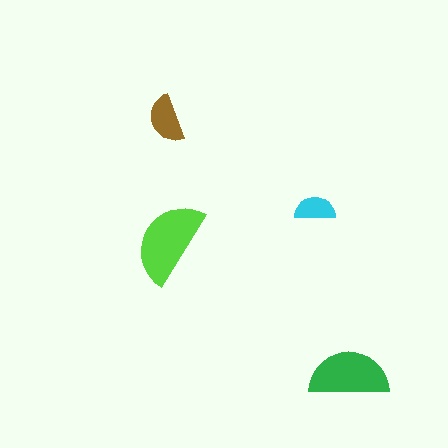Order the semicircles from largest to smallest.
the lime one, the green one, the brown one, the cyan one.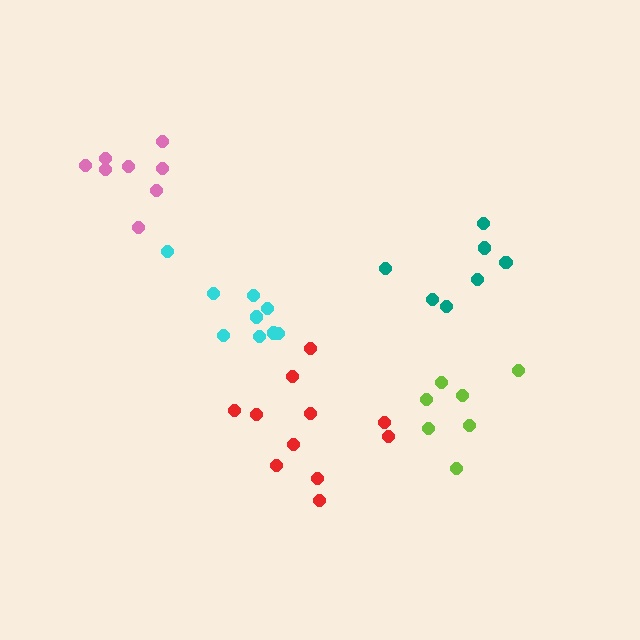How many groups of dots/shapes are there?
There are 5 groups.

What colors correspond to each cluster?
The clusters are colored: pink, lime, cyan, red, teal.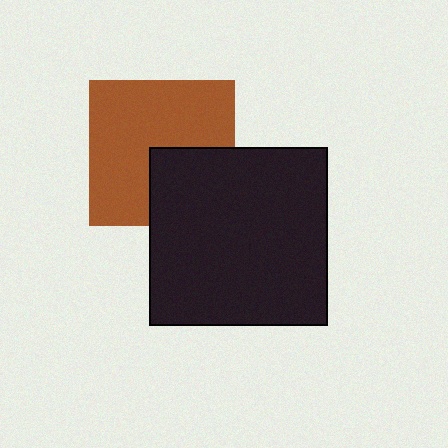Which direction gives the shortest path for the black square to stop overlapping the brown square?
Moving toward the lower-right gives the shortest separation.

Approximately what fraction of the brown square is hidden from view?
Roughly 31% of the brown square is hidden behind the black square.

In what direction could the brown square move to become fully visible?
The brown square could move toward the upper-left. That would shift it out from behind the black square entirely.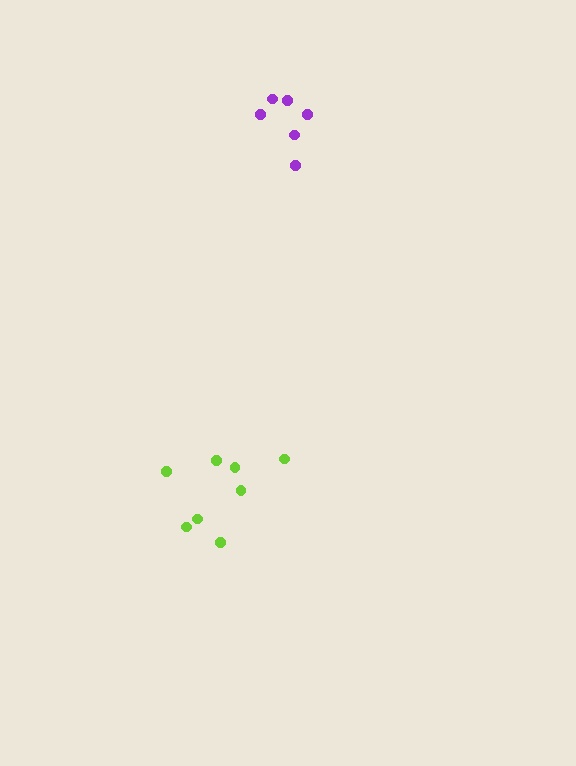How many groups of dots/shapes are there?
There are 2 groups.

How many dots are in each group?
Group 1: 6 dots, Group 2: 8 dots (14 total).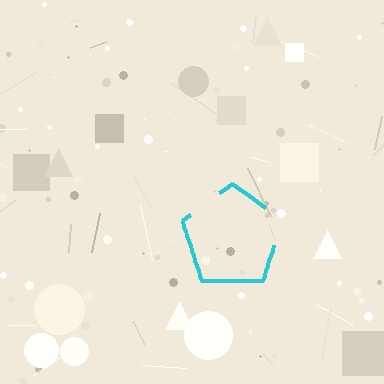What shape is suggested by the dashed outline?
The dashed outline suggests a pentagon.